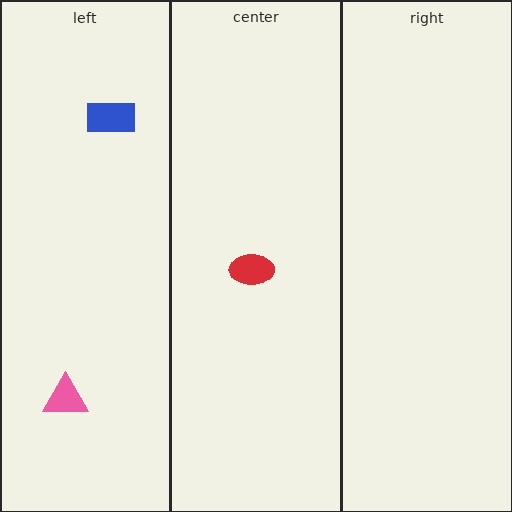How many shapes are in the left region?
2.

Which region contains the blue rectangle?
The left region.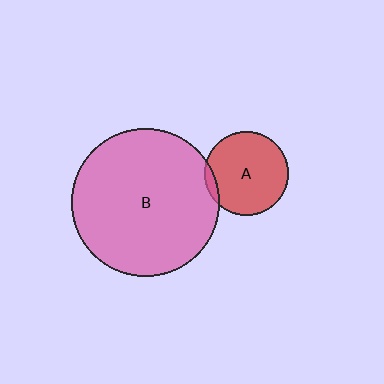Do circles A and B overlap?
Yes.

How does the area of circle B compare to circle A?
Approximately 3.1 times.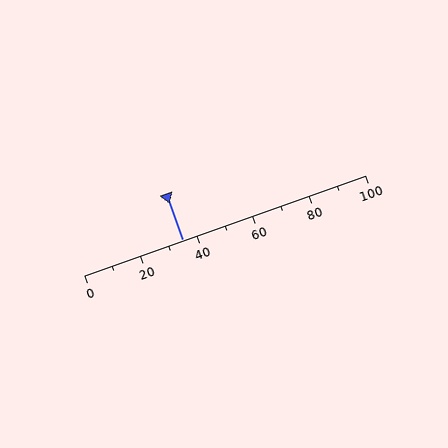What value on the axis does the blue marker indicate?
The marker indicates approximately 35.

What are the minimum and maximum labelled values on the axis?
The axis runs from 0 to 100.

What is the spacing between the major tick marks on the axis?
The major ticks are spaced 20 apart.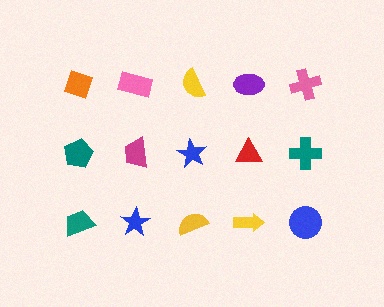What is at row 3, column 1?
A teal trapezoid.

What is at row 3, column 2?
A blue star.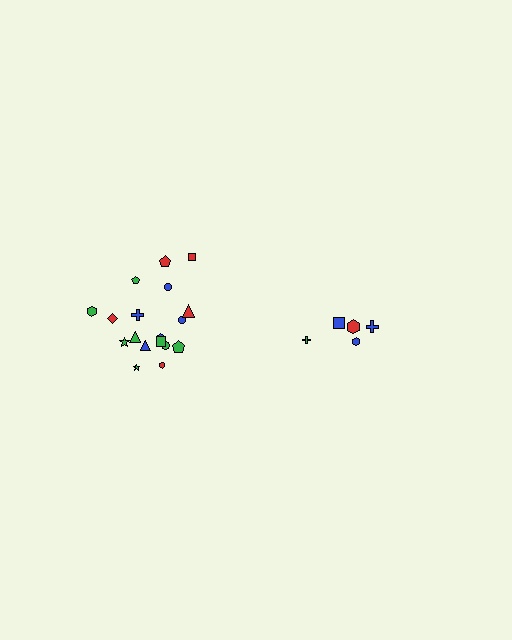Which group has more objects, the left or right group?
The left group.